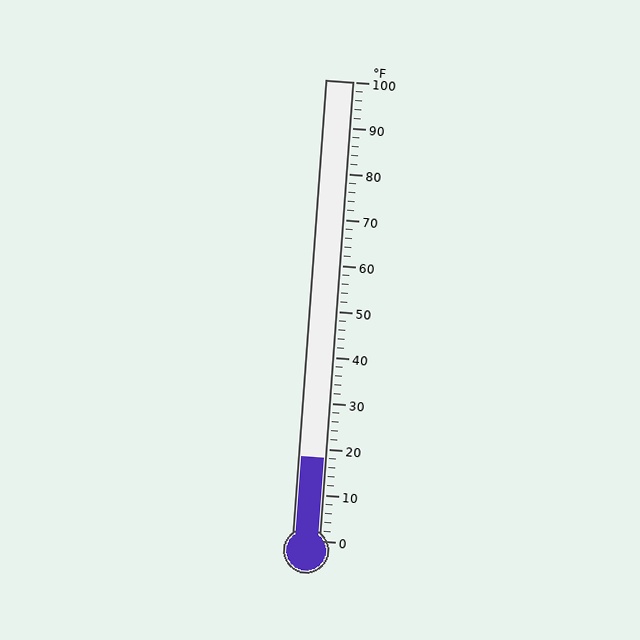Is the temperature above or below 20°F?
The temperature is below 20°F.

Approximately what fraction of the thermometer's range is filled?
The thermometer is filled to approximately 20% of its range.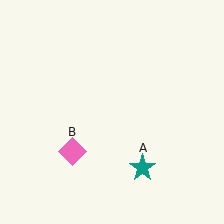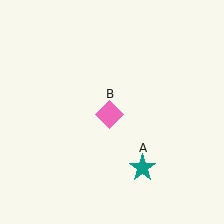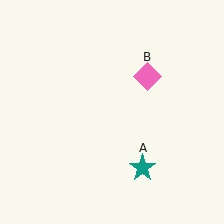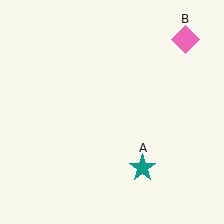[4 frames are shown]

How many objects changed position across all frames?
1 object changed position: pink diamond (object B).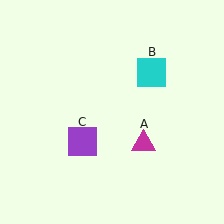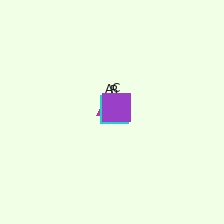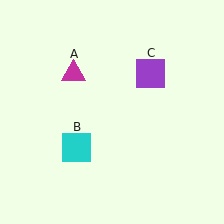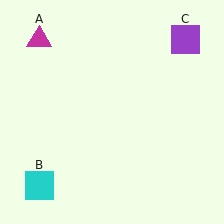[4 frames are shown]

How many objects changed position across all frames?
3 objects changed position: magenta triangle (object A), cyan square (object B), purple square (object C).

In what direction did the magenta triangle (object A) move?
The magenta triangle (object A) moved up and to the left.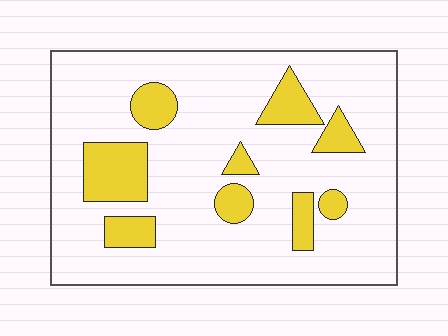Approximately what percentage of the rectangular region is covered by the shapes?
Approximately 20%.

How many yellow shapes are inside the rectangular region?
9.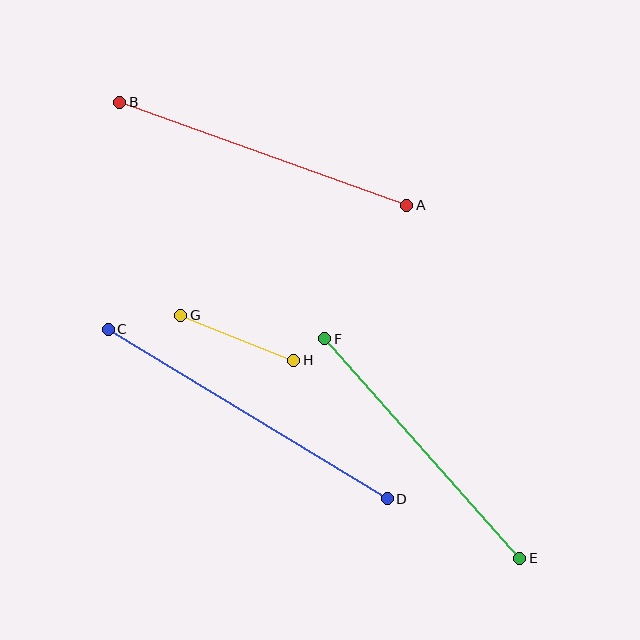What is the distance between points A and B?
The distance is approximately 305 pixels.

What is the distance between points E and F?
The distance is approximately 294 pixels.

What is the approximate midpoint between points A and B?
The midpoint is at approximately (263, 154) pixels.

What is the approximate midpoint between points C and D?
The midpoint is at approximately (248, 414) pixels.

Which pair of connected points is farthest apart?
Points C and D are farthest apart.